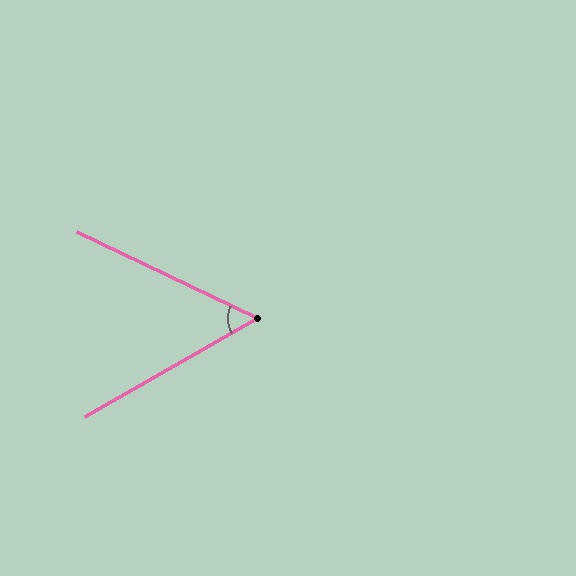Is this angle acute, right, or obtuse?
It is acute.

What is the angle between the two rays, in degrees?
Approximately 55 degrees.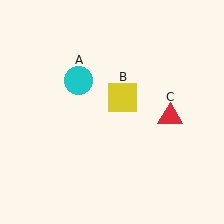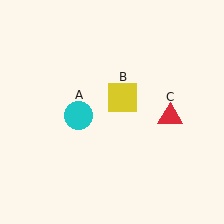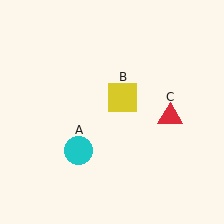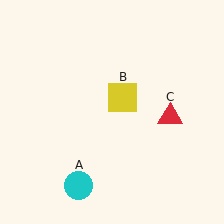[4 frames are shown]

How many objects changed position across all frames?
1 object changed position: cyan circle (object A).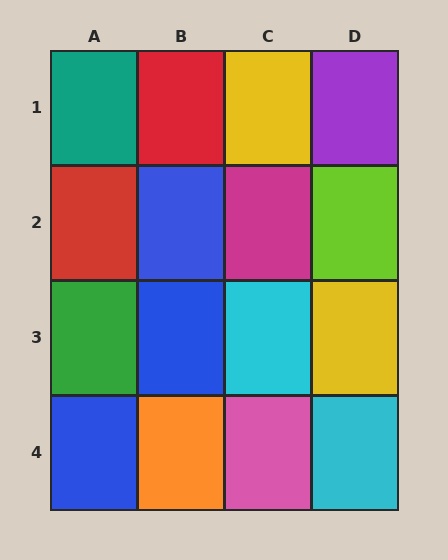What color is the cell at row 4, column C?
Pink.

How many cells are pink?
1 cell is pink.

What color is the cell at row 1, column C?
Yellow.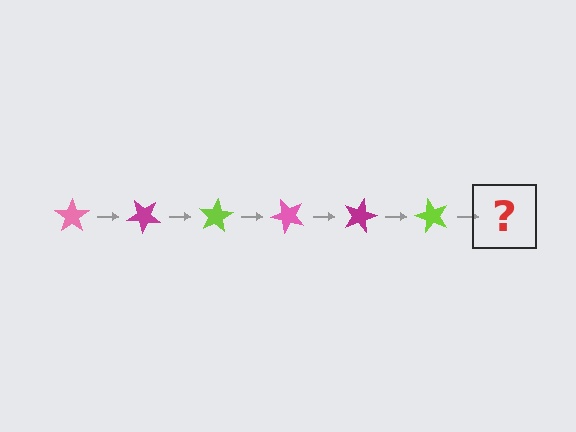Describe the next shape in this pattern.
It should be a pink star, rotated 240 degrees from the start.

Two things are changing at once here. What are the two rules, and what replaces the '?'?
The two rules are that it rotates 40 degrees each step and the color cycles through pink, magenta, and lime. The '?' should be a pink star, rotated 240 degrees from the start.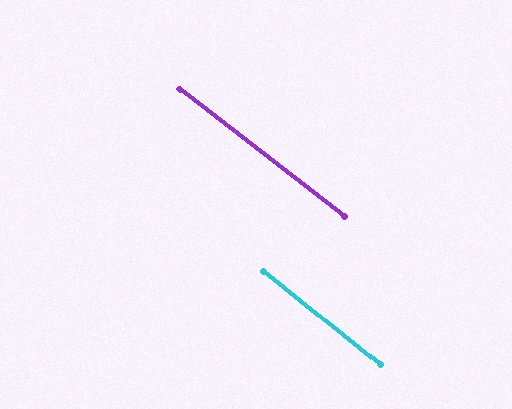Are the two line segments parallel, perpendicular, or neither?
Parallel — their directions differ by only 1.1°.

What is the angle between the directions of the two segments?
Approximately 1 degree.